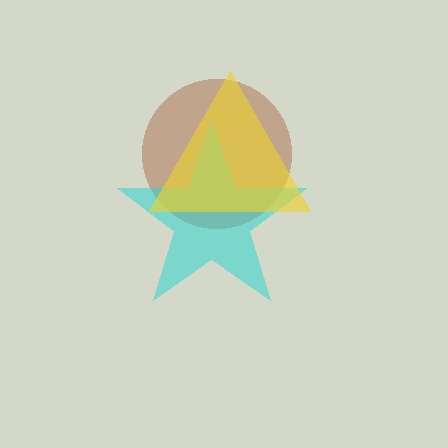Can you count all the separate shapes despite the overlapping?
Yes, there are 3 separate shapes.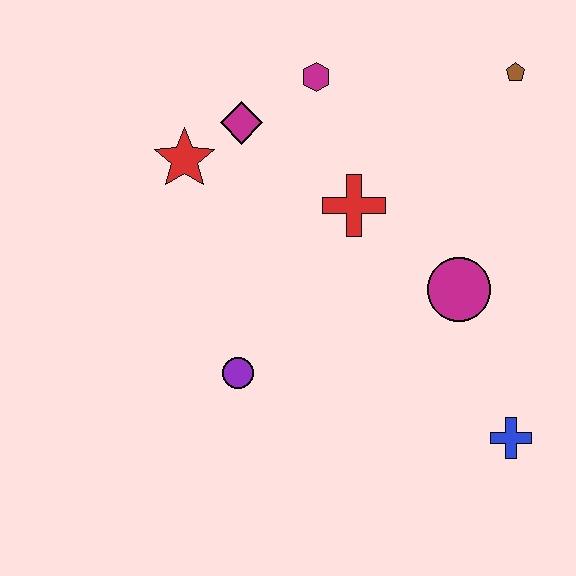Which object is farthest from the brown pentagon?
The purple circle is farthest from the brown pentagon.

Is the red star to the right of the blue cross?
No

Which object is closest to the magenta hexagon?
The magenta diamond is closest to the magenta hexagon.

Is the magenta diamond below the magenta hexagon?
Yes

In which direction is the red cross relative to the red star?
The red cross is to the right of the red star.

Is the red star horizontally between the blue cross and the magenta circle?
No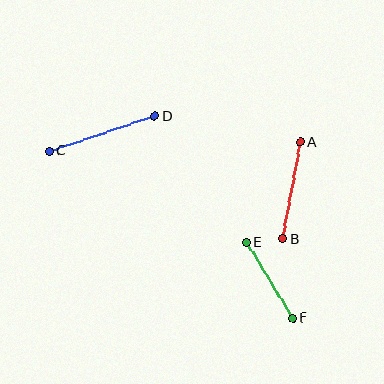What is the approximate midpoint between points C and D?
The midpoint is at approximately (102, 134) pixels.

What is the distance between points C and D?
The distance is approximately 111 pixels.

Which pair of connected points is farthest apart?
Points C and D are farthest apart.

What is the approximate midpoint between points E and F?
The midpoint is at approximately (269, 280) pixels.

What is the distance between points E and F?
The distance is approximately 89 pixels.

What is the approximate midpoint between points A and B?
The midpoint is at approximately (291, 191) pixels.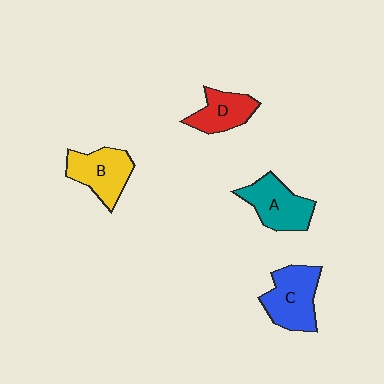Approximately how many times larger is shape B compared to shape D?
Approximately 1.2 times.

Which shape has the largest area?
Shape C (blue).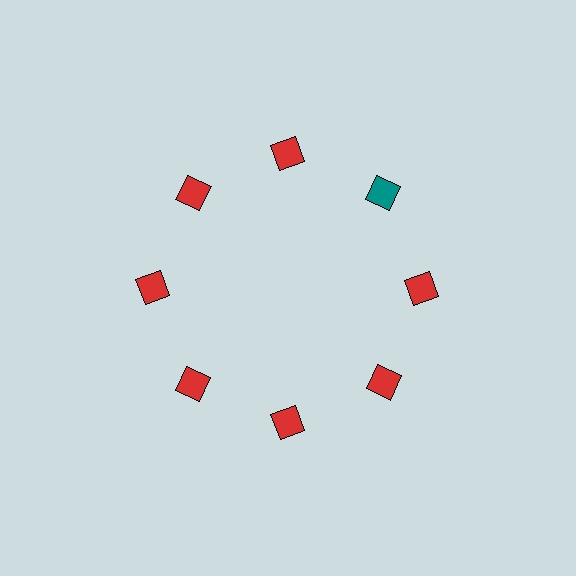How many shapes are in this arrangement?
There are 8 shapes arranged in a ring pattern.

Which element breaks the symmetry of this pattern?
The teal square at roughly the 2 o'clock position breaks the symmetry. All other shapes are red squares.